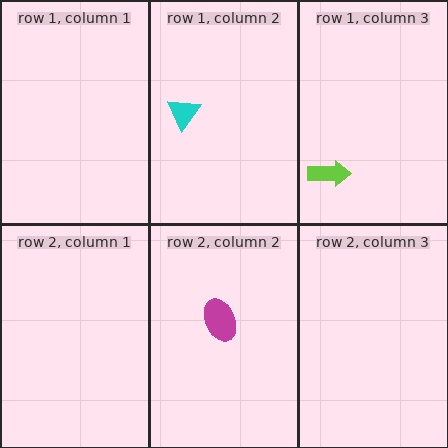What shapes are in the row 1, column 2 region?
The cyan triangle.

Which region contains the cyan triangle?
The row 1, column 2 region.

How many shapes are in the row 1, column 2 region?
1.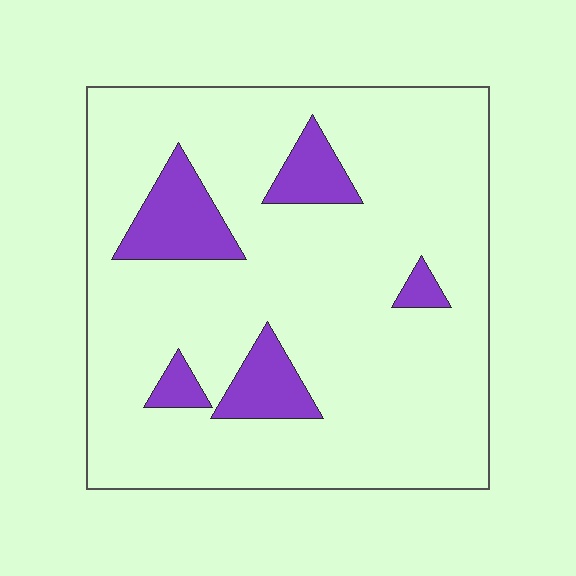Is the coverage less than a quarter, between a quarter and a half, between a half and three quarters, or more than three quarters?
Less than a quarter.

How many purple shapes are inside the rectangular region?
5.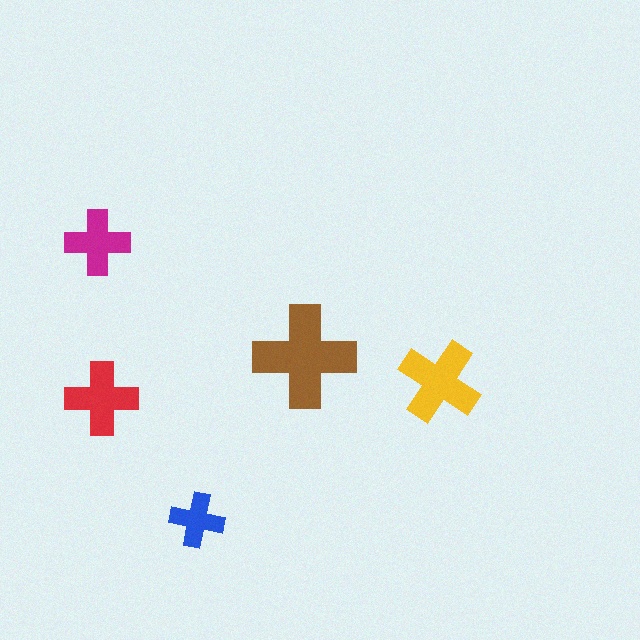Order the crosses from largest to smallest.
the brown one, the yellow one, the red one, the magenta one, the blue one.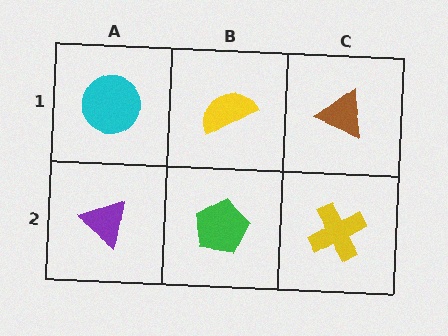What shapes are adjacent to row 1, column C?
A yellow cross (row 2, column C), a yellow semicircle (row 1, column B).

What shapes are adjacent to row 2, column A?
A cyan circle (row 1, column A), a green pentagon (row 2, column B).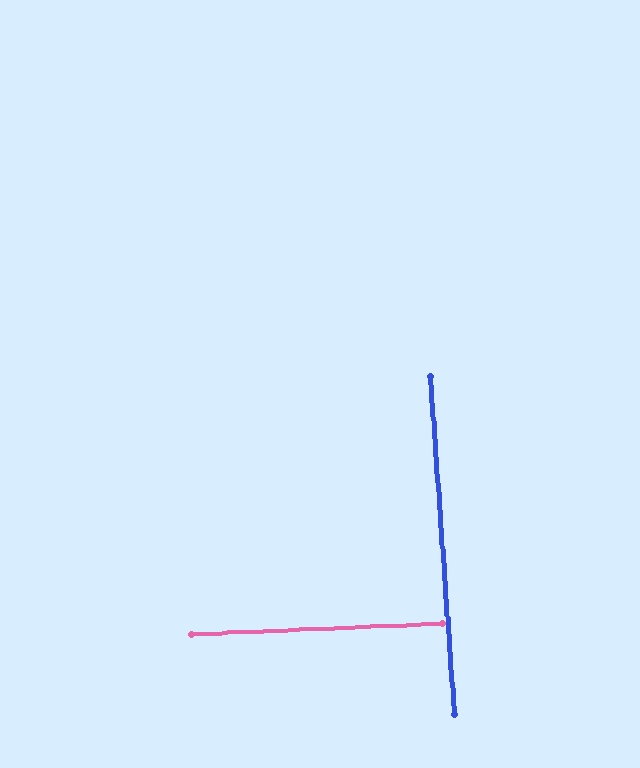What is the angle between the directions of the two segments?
Approximately 89 degrees.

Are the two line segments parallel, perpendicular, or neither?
Perpendicular — they meet at approximately 89°.